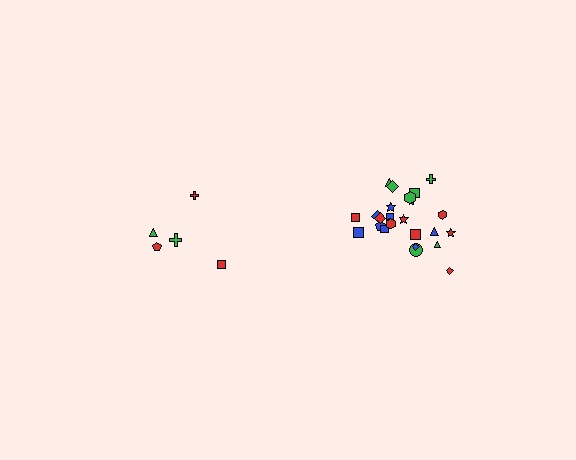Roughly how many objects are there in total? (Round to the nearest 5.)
Roughly 30 objects in total.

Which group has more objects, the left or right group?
The right group.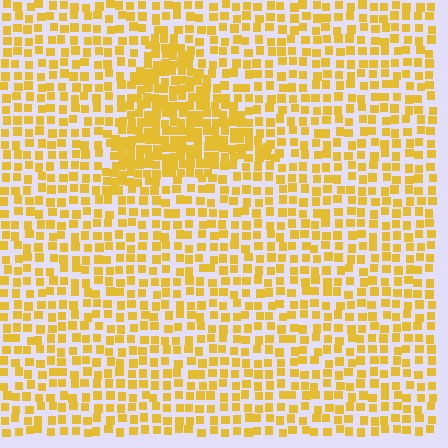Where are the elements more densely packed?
The elements are more densely packed inside the triangle boundary.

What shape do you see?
I see a triangle.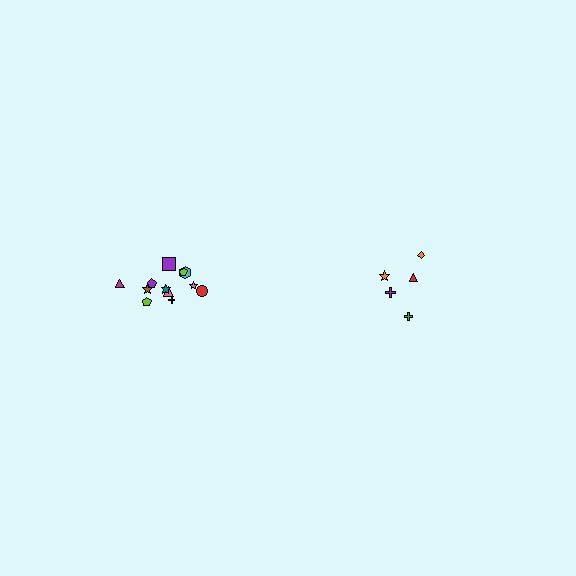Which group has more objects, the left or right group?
The left group.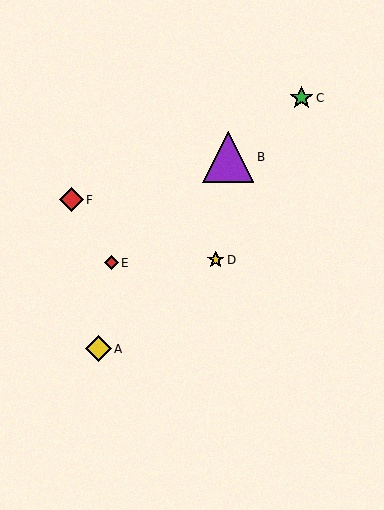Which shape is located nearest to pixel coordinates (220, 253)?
The yellow star (labeled D) at (216, 260) is nearest to that location.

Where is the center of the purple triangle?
The center of the purple triangle is at (228, 157).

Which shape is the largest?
The purple triangle (labeled B) is the largest.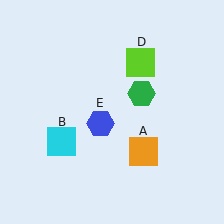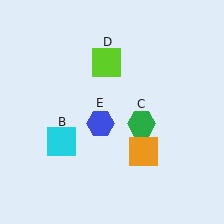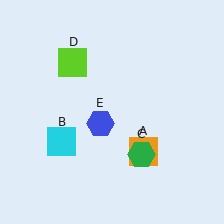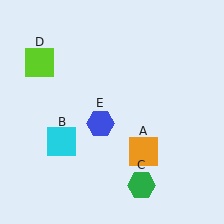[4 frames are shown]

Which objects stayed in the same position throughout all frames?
Orange square (object A) and cyan square (object B) and blue hexagon (object E) remained stationary.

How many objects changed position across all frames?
2 objects changed position: green hexagon (object C), lime square (object D).